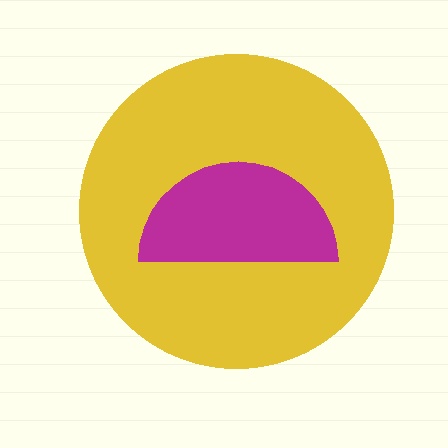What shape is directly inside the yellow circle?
The magenta semicircle.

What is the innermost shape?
The magenta semicircle.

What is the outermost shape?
The yellow circle.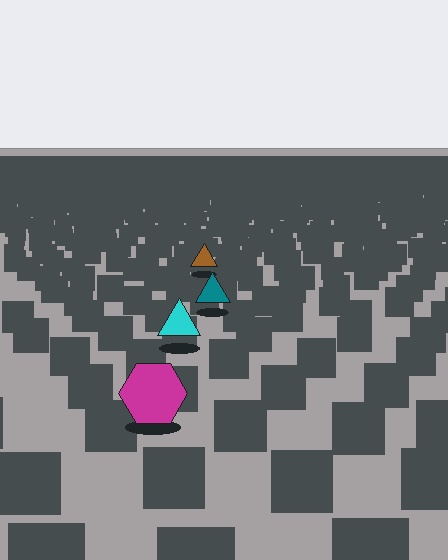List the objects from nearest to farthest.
From nearest to farthest: the magenta hexagon, the cyan triangle, the teal triangle, the brown triangle.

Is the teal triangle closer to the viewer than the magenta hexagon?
No. The magenta hexagon is closer — you can tell from the texture gradient: the ground texture is coarser near it.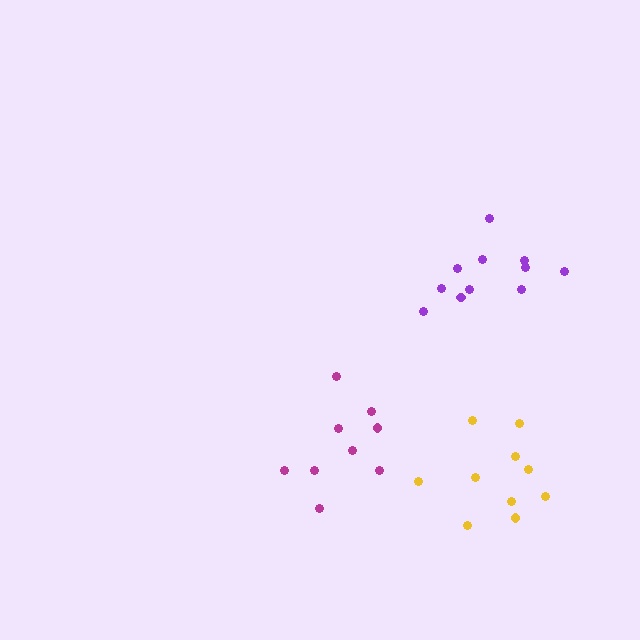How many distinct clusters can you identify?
There are 3 distinct clusters.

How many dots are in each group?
Group 1: 10 dots, Group 2: 9 dots, Group 3: 11 dots (30 total).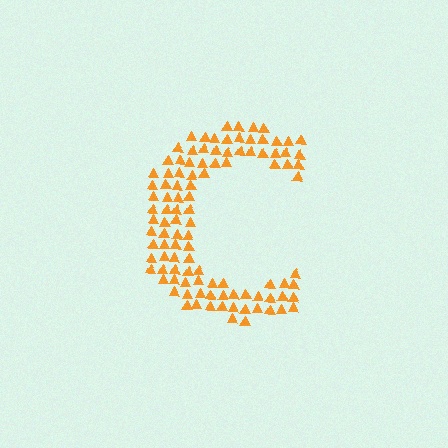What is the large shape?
The large shape is the letter C.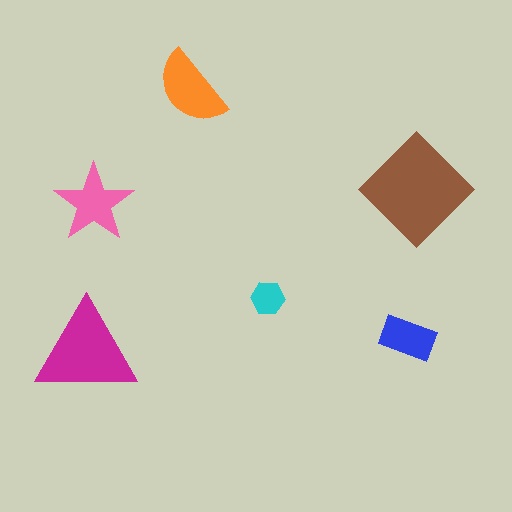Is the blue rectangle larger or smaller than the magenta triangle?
Smaller.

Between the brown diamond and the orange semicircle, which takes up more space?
The brown diamond.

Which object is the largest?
The brown diamond.